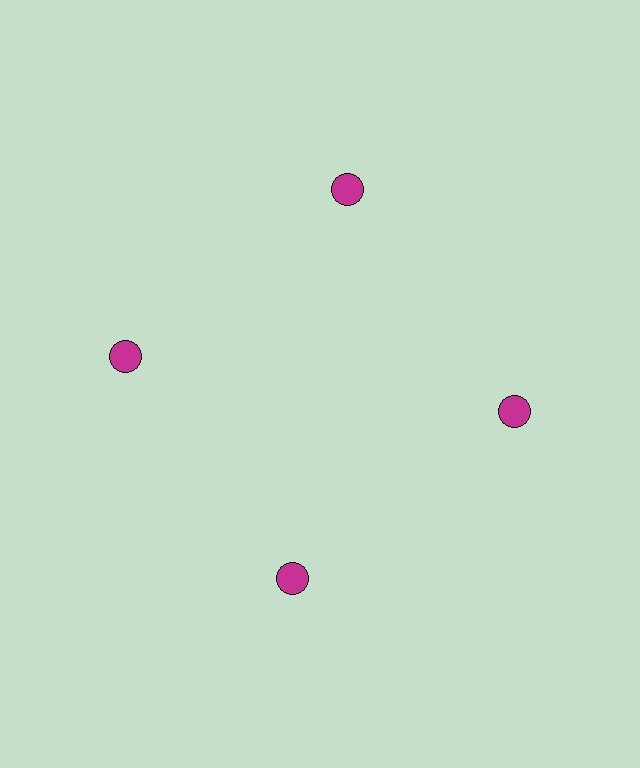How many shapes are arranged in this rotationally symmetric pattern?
There are 4 shapes, arranged in 4 groups of 1.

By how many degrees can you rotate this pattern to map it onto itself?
The pattern maps onto itself every 90 degrees of rotation.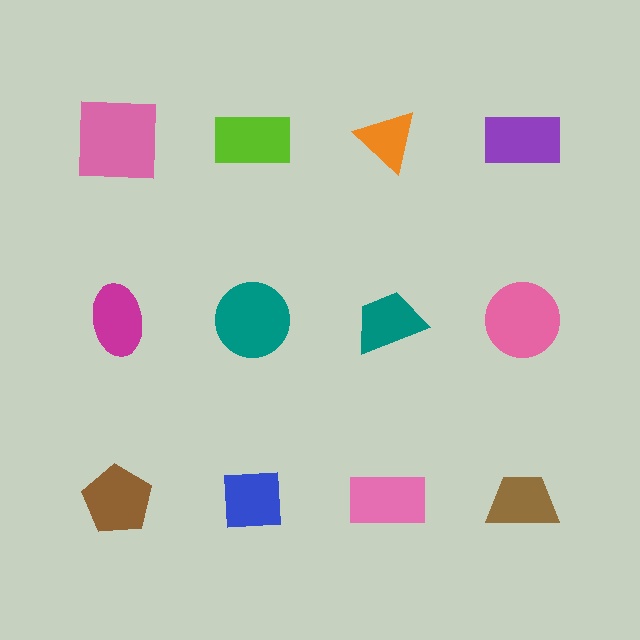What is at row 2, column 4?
A pink circle.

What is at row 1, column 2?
A lime rectangle.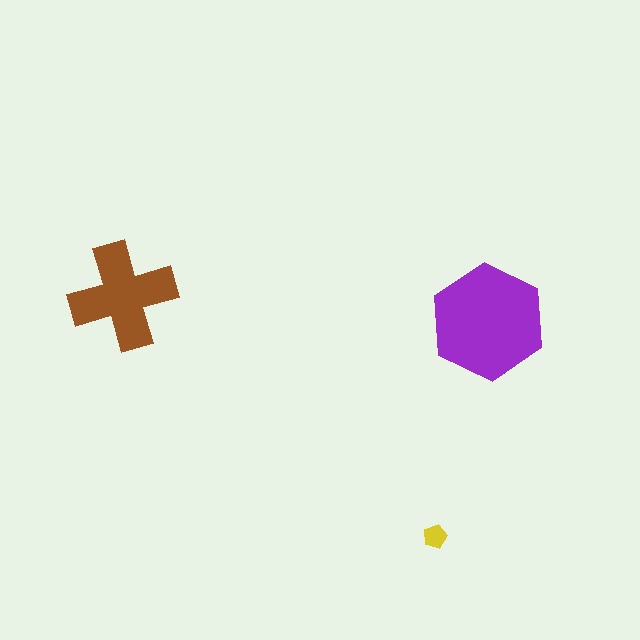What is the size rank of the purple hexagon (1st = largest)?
1st.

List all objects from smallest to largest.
The yellow pentagon, the brown cross, the purple hexagon.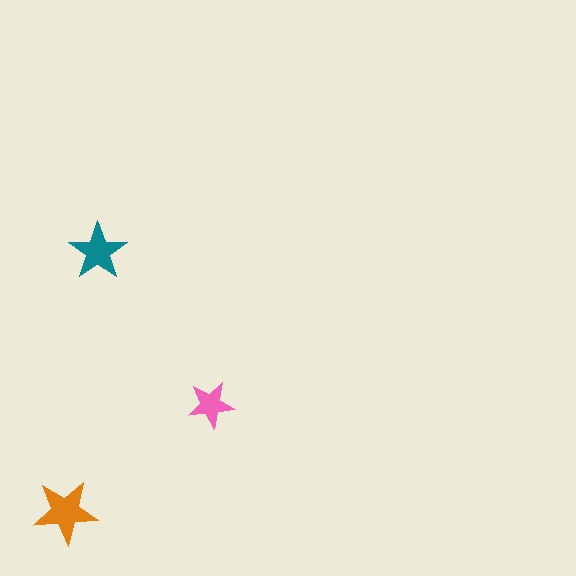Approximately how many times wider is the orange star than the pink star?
About 1.5 times wider.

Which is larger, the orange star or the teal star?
The orange one.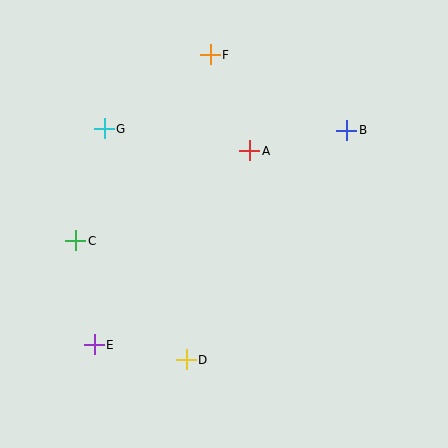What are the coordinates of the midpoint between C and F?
The midpoint between C and F is at (143, 148).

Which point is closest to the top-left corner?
Point G is closest to the top-left corner.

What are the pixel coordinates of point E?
Point E is at (94, 345).